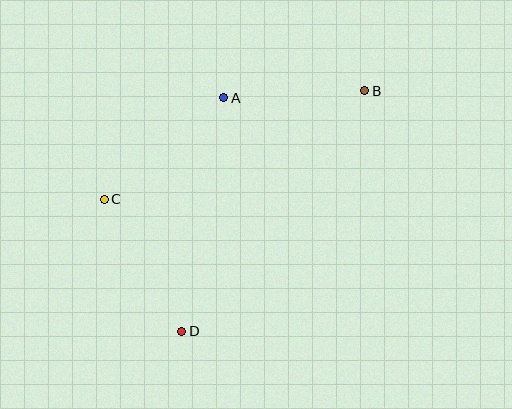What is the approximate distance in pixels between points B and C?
The distance between B and C is approximately 282 pixels.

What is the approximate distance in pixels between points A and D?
The distance between A and D is approximately 237 pixels.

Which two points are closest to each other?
Points A and B are closest to each other.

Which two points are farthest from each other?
Points B and D are farthest from each other.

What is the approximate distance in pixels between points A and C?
The distance between A and C is approximately 157 pixels.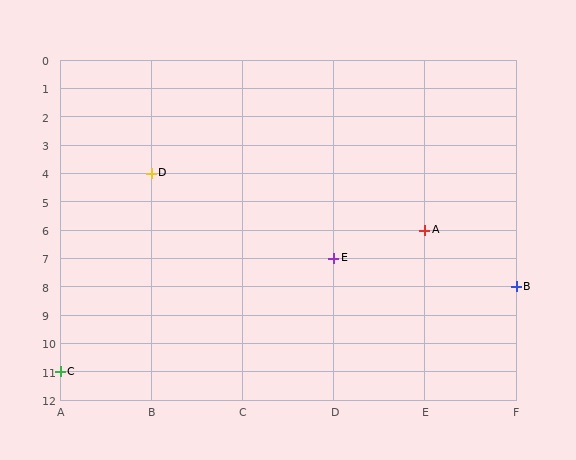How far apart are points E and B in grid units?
Points E and B are 2 columns and 1 row apart (about 2.2 grid units diagonally).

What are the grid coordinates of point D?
Point D is at grid coordinates (B, 4).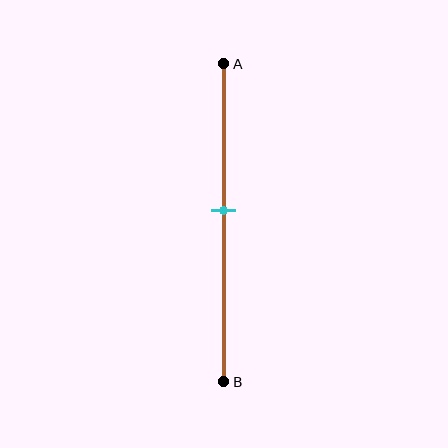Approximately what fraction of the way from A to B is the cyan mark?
The cyan mark is approximately 45% of the way from A to B.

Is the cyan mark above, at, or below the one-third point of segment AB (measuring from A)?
The cyan mark is below the one-third point of segment AB.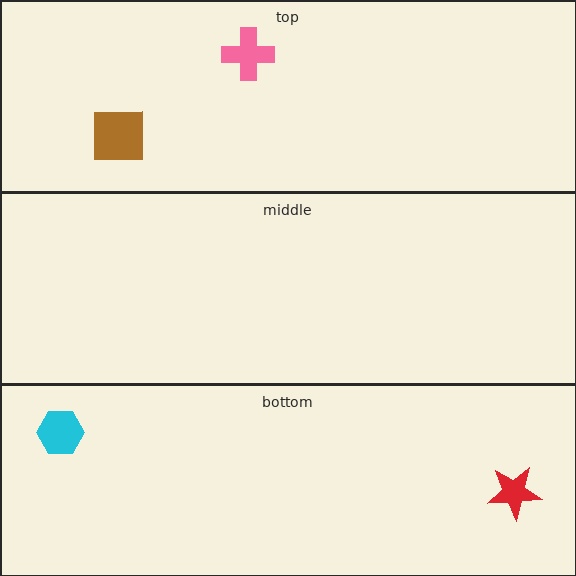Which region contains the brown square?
The top region.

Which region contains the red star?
The bottom region.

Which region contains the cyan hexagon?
The bottom region.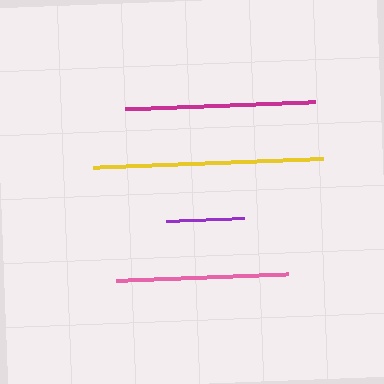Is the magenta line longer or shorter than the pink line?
The magenta line is longer than the pink line.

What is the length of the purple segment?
The purple segment is approximately 78 pixels long.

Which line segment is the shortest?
The purple line is the shortest at approximately 78 pixels.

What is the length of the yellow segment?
The yellow segment is approximately 230 pixels long.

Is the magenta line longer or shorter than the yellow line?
The yellow line is longer than the magenta line.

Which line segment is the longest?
The yellow line is the longest at approximately 230 pixels.